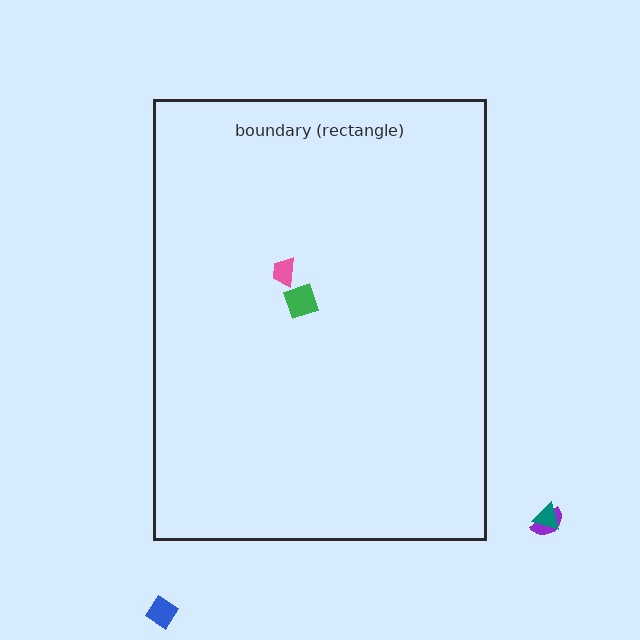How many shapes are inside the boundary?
2 inside, 3 outside.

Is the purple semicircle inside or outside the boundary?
Outside.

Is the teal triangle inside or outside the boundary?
Outside.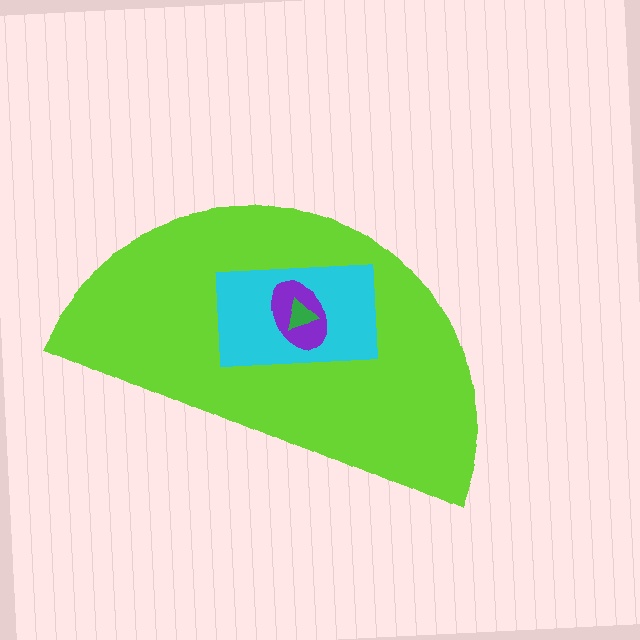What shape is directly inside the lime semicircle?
The cyan rectangle.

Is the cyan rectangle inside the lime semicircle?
Yes.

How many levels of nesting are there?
4.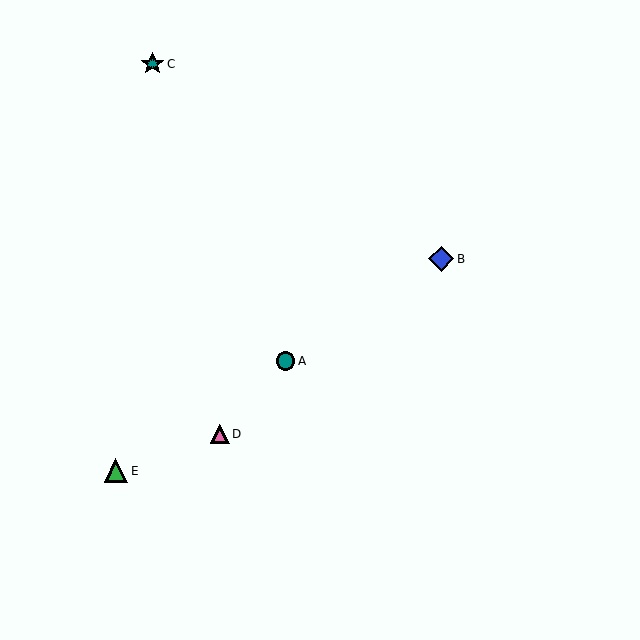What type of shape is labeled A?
Shape A is a teal circle.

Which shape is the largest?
The blue diamond (labeled B) is the largest.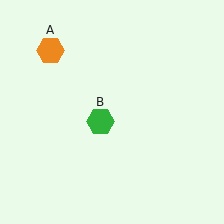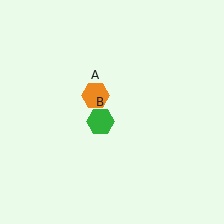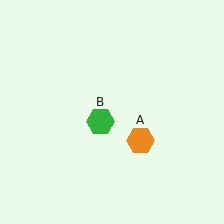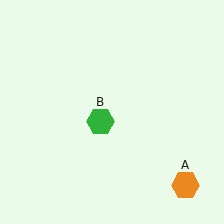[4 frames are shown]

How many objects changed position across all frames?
1 object changed position: orange hexagon (object A).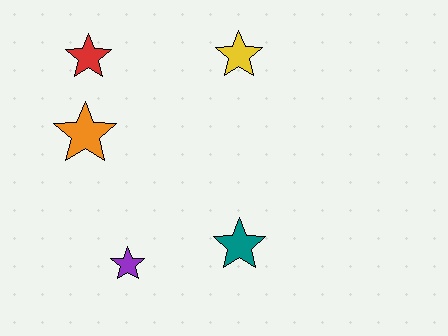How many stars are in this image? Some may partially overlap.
There are 5 stars.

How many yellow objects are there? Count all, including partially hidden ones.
There is 1 yellow object.